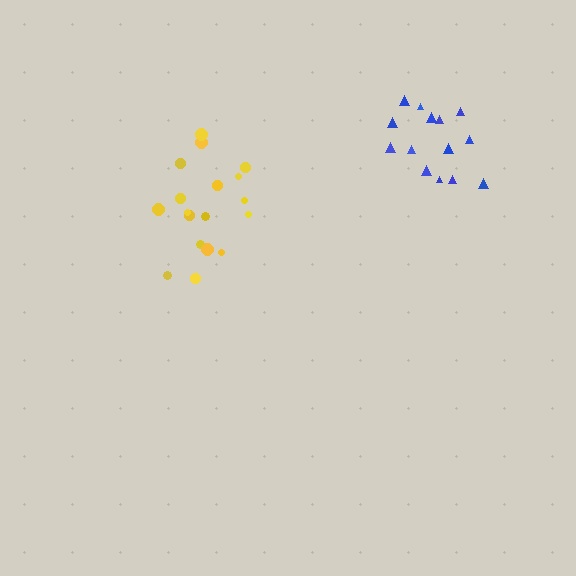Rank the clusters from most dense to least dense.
blue, yellow.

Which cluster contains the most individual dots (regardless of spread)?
Yellow (18).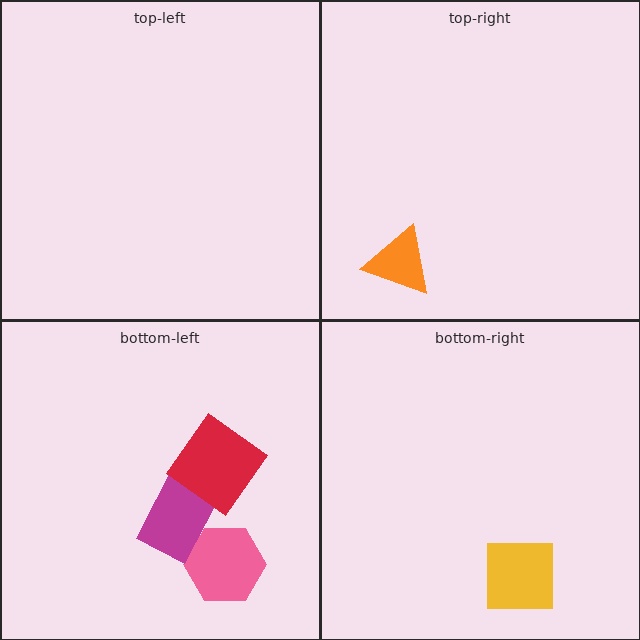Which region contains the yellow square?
The bottom-right region.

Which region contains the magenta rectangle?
The bottom-left region.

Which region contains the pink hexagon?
The bottom-left region.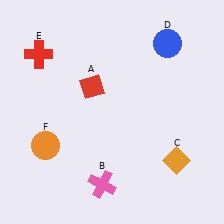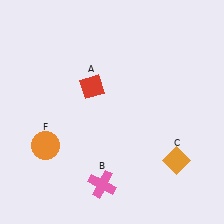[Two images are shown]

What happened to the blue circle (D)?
The blue circle (D) was removed in Image 2. It was in the top-right area of Image 1.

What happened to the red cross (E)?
The red cross (E) was removed in Image 2. It was in the top-left area of Image 1.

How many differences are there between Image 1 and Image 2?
There are 2 differences between the two images.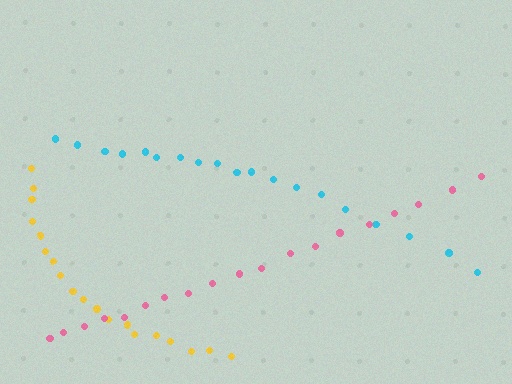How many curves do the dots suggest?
There are 3 distinct paths.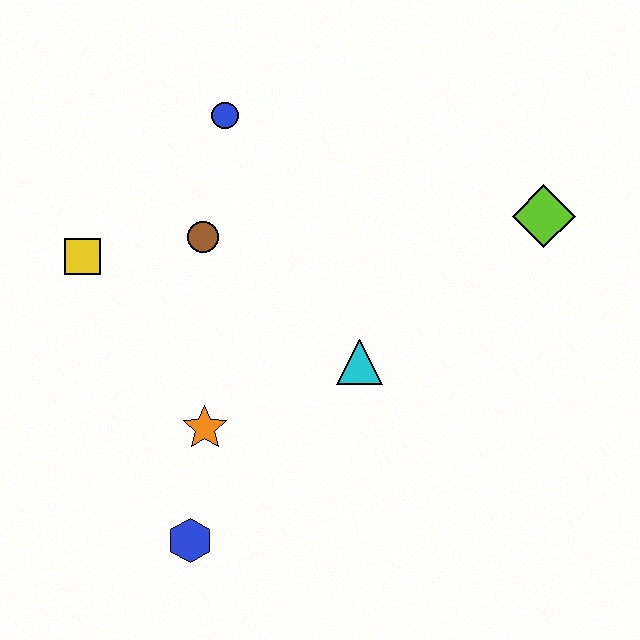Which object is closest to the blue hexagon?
The orange star is closest to the blue hexagon.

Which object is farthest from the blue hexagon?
The lime diamond is farthest from the blue hexagon.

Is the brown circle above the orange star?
Yes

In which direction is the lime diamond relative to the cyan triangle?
The lime diamond is to the right of the cyan triangle.